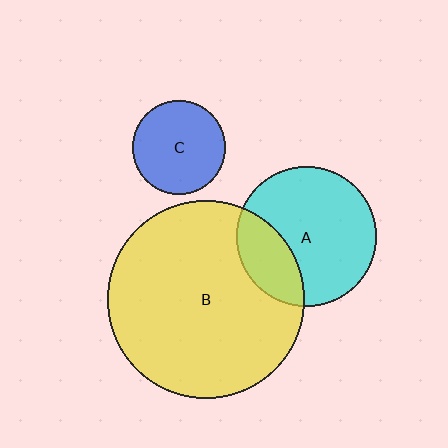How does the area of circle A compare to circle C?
Approximately 2.2 times.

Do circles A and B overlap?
Yes.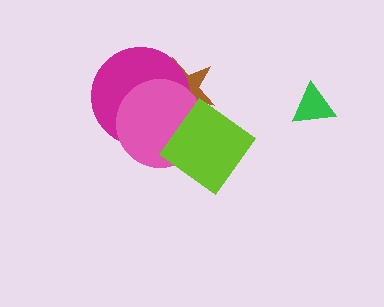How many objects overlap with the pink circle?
3 objects overlap with the pink circle.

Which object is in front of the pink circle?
The lime diamond is in front of the pink circle.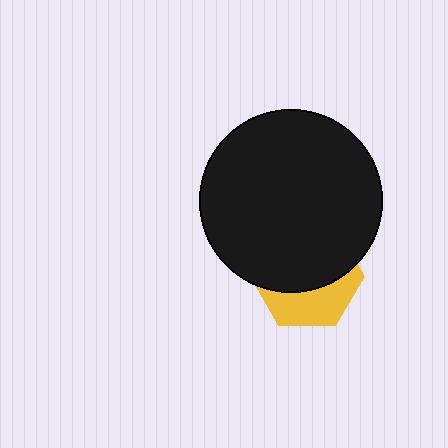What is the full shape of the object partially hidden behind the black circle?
The partially hidden object is a yellow hexagon.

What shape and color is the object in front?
The object in front is a black circle.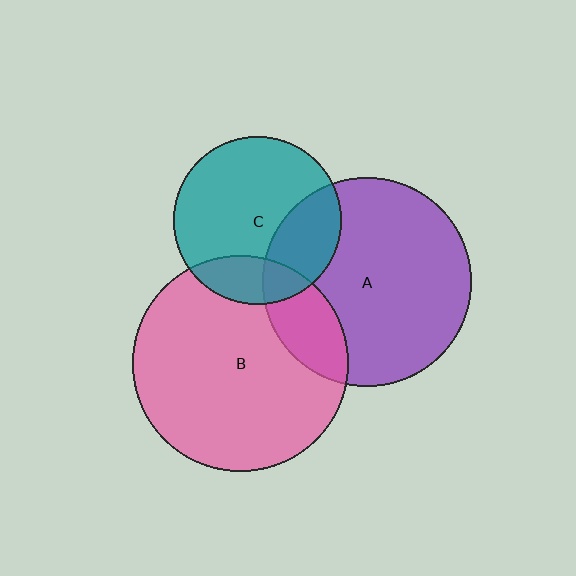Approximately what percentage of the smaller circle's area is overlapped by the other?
Approximately 30%.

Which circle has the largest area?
Circle B (pink).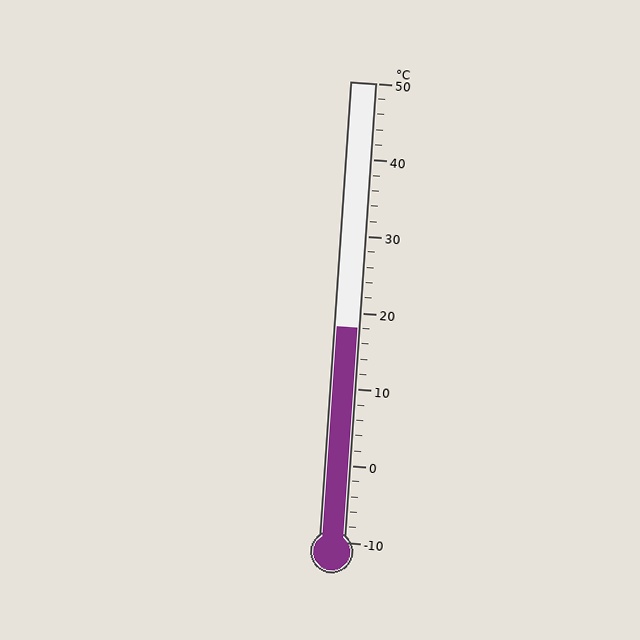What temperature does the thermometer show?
The thermometer shows approximately 18°C.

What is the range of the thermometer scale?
The thermometer scale ranges from -10°C to 50°C.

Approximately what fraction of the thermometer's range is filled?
The thermometer is filled to approximately 45% of its range.